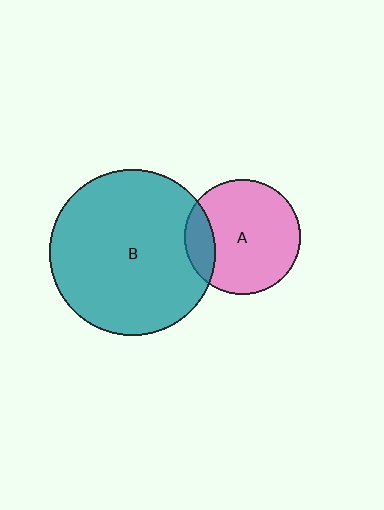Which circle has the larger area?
Circle B (teal).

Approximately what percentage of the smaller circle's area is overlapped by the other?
Approximately 15%.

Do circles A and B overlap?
Yes.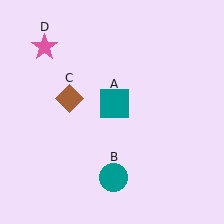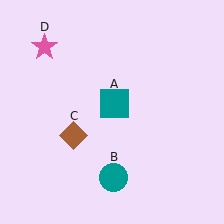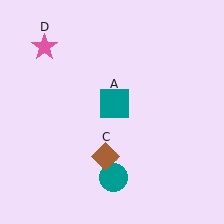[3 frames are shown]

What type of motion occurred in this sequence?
The brown diamond (object C) rotated counterclockwise around the center of the scene.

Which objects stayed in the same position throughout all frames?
Teal square (object A) and teal circle (object B) and pink star (object D) remained stationary.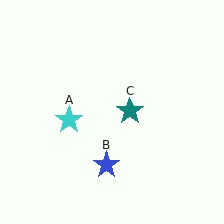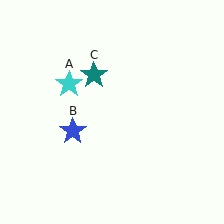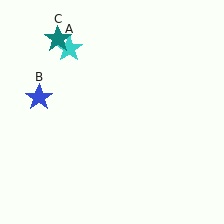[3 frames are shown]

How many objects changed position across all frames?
3 objects changed position: cyan star (object A), blue star (object B), teal star (object C).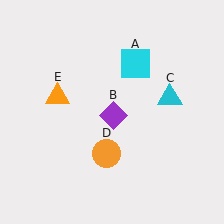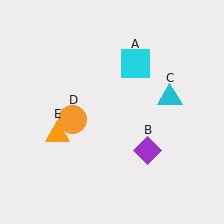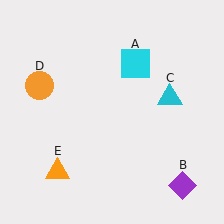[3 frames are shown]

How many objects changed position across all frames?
3 objects changed position: purple diamond (object B), orange circle (object D), orange triangle (object E).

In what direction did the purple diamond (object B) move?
The purple diamond (object B) moved down and to the right.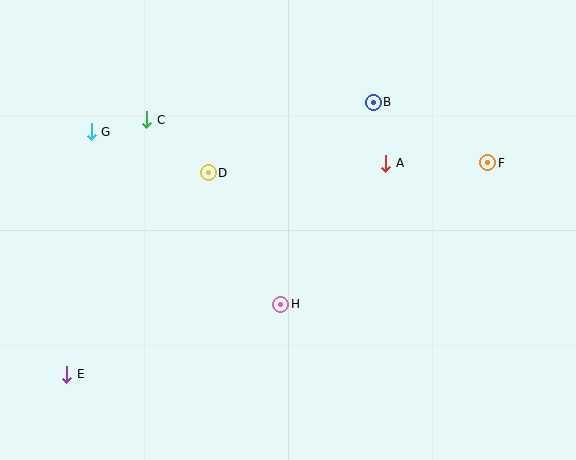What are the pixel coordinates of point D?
Point D is at (208, 173).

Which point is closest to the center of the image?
Point H at (281, 304) is closest to the center.